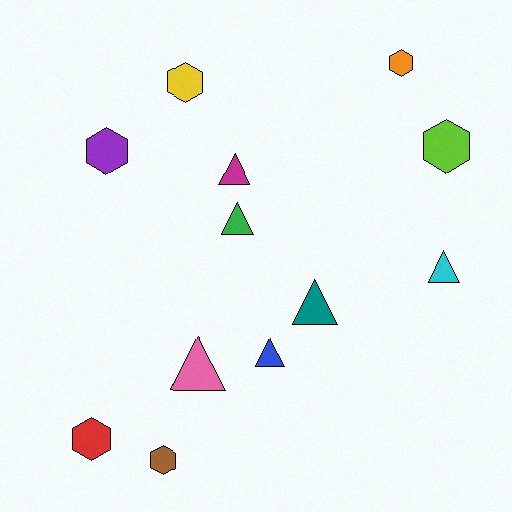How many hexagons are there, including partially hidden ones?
There are 6 hexagons.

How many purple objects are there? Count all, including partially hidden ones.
There is 1 purple object.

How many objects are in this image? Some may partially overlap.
There are 12 objects.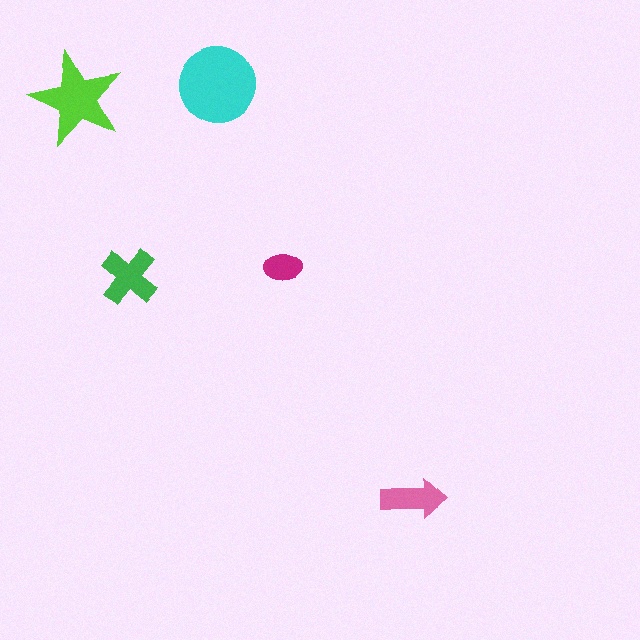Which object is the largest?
The cyan circle.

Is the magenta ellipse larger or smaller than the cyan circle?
Smaller.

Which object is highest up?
The cyan circle is topmost.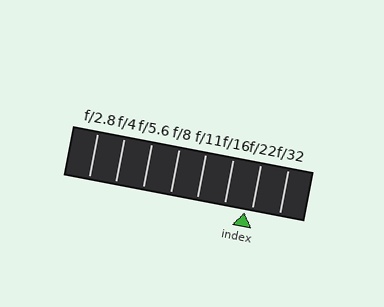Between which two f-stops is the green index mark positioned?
The index mark is between f/16 and f/22.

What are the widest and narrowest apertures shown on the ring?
The widest aperture shown is f/2.8 and the narrowest is f/32.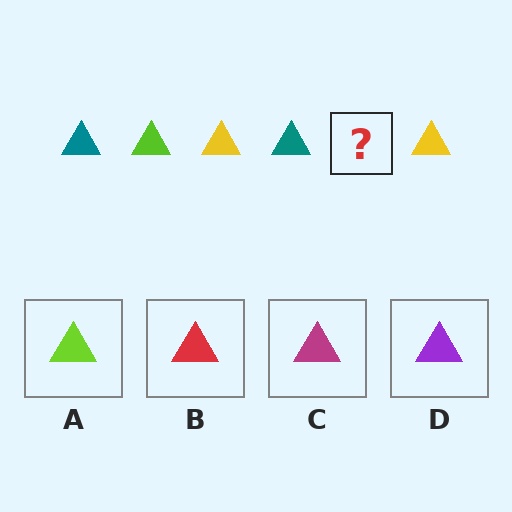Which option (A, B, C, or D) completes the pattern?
A.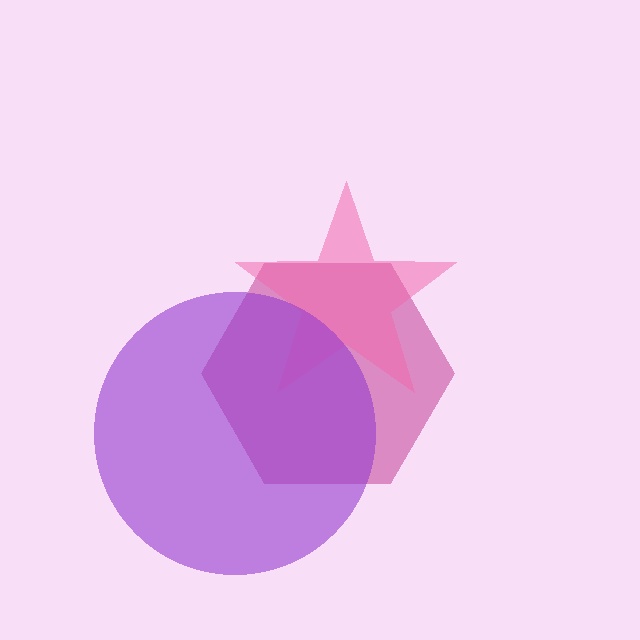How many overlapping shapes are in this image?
There are 3 overlapping shapes in the image.